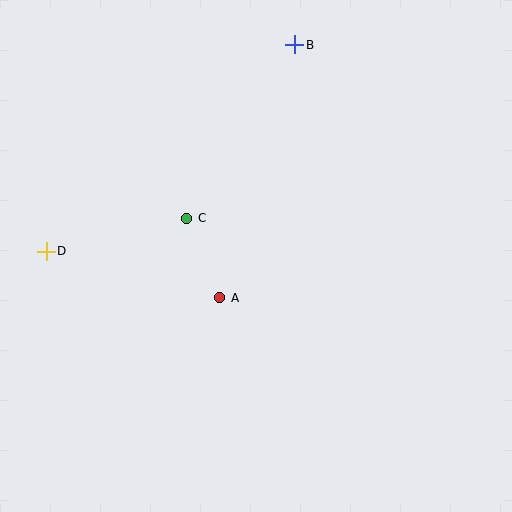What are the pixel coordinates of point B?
Point B is at (295, 45).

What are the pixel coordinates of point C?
Point C is at (187, 218).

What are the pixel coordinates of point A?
Point A is at (220, 298).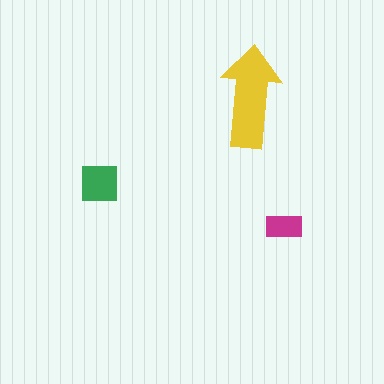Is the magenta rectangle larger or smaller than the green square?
Smaller.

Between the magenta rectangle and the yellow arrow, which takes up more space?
The yellow arrow.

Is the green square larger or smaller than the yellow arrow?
Smaller.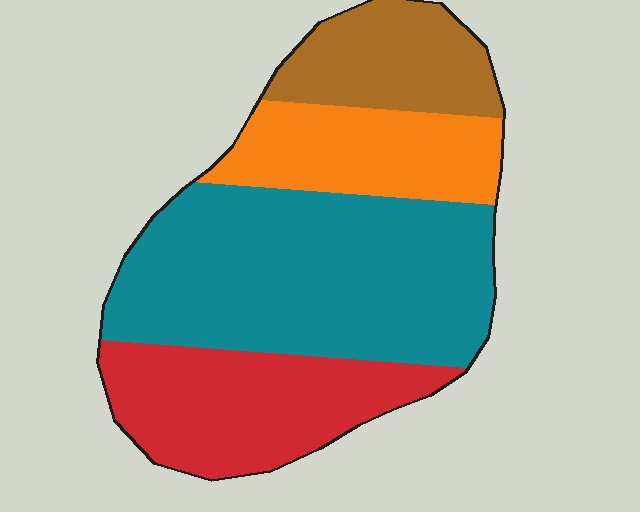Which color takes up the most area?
Teal, at roughly 45%.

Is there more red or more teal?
Teal.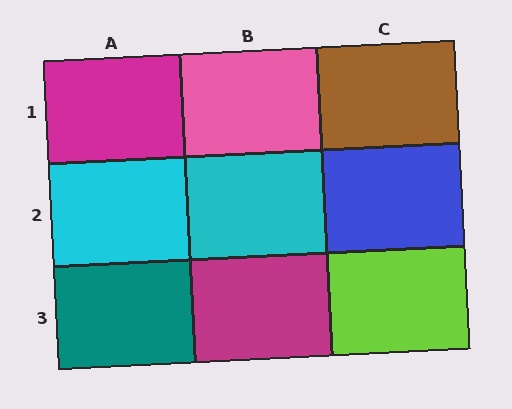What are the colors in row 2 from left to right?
Cyan, cyan, blue.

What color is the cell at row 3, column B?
Magenta.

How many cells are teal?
1 cell is teal.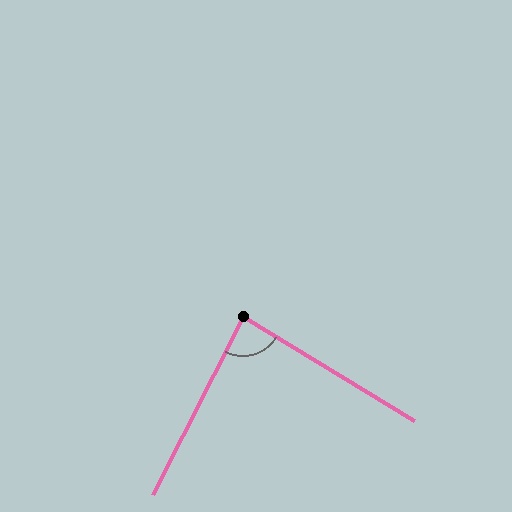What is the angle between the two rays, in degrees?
Approximately 86 degrees.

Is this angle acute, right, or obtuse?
It is approximately a right angle.